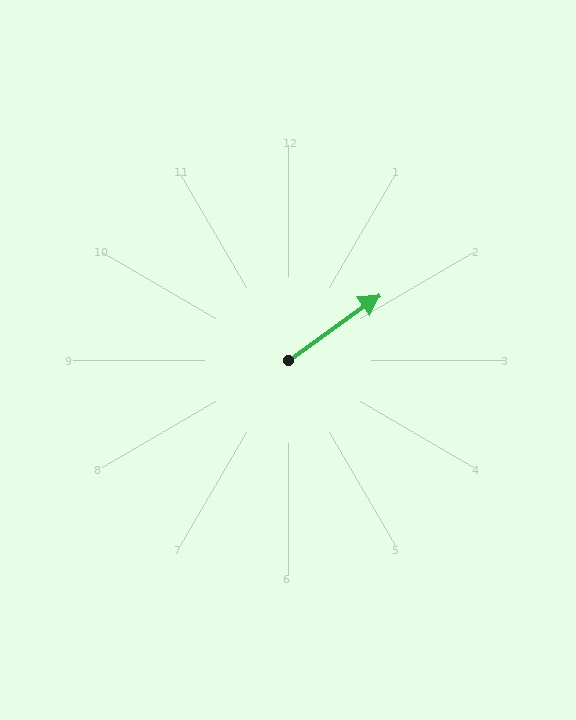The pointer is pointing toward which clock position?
Roughly 2 o'clock.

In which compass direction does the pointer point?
Northeast.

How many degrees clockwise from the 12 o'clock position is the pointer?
Approximately 54 degrees.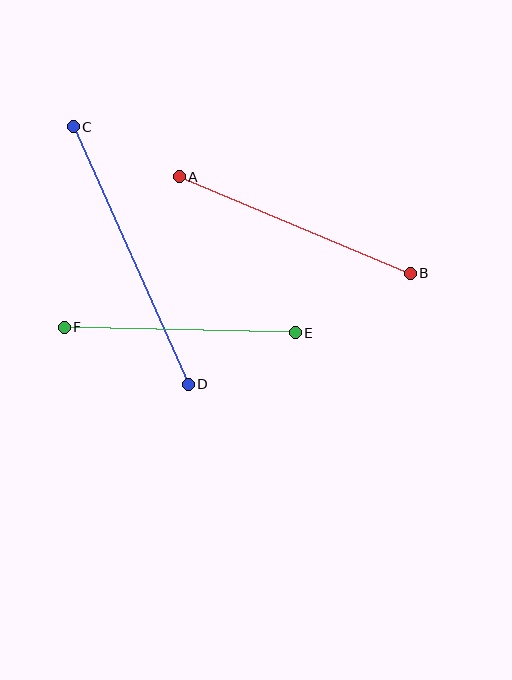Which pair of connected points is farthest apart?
Points C and D are farthest apart.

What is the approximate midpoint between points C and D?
The midpoint is at approximately (131, 256) pixels.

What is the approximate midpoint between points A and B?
The midpoint is at approximately (295, 225) pixels.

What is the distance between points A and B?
The distance is approximately 250 pixels.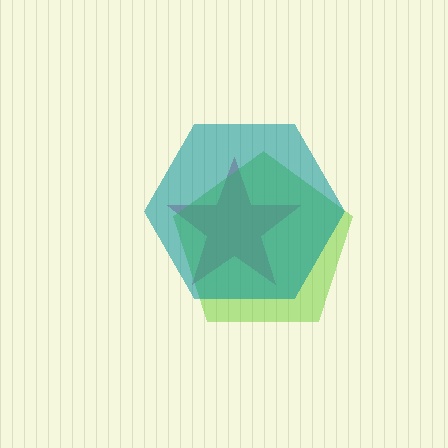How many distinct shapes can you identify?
There are 3 distinct shapes: a pink star, a lime pentagon, a teal hexagon.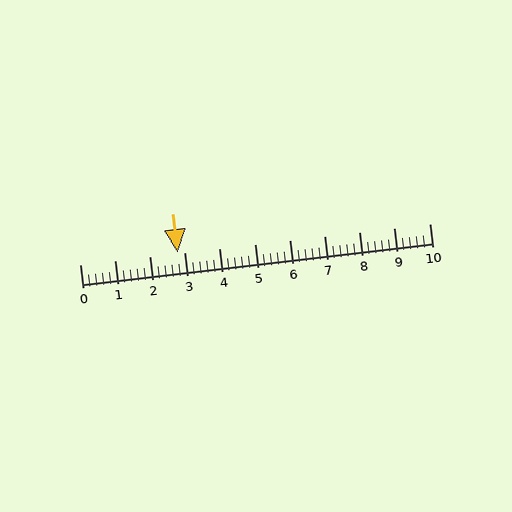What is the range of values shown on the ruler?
The ruler shows values from 0 to 10.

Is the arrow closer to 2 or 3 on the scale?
The arrow is closer to 3.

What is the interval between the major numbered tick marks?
The major tick marks are spaced 1 units apart.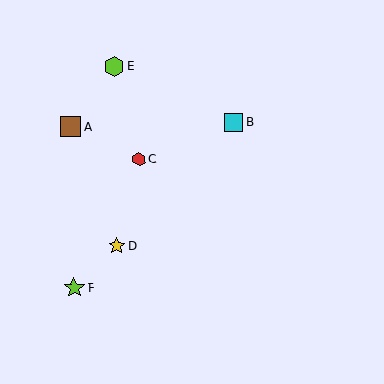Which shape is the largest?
The lime star (labeled F) is the largest.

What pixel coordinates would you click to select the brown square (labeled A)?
Click at (70, 127) to select the brown square A.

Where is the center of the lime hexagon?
The center of the lime hexagon is at (114, 67).